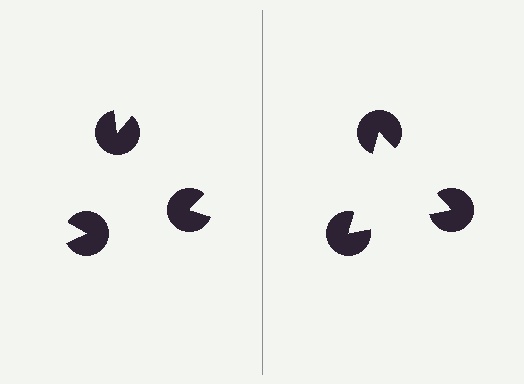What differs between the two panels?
The pac-man discs are positioned identically on both sides; only the wedge orientations differ. On the right they align to a triangle; on the left they are misaligned.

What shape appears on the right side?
An illusory triangle.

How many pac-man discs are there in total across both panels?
6 — 3 on each side.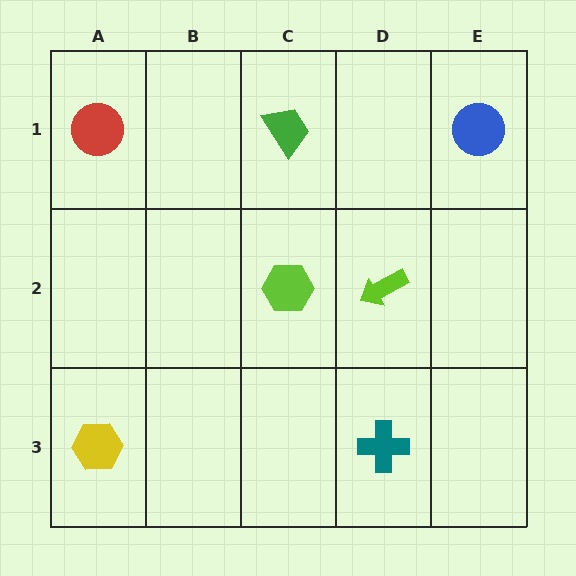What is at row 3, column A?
A yellow hexagon.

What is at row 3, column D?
A teal cross.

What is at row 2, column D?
A lime arrow.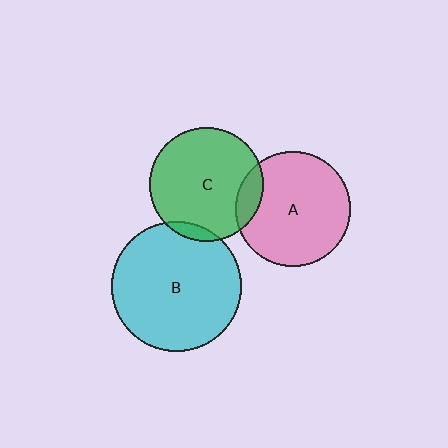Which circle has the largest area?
Circle B (cyan).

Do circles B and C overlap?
Yes.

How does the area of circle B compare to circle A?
Approximately 1.3 times.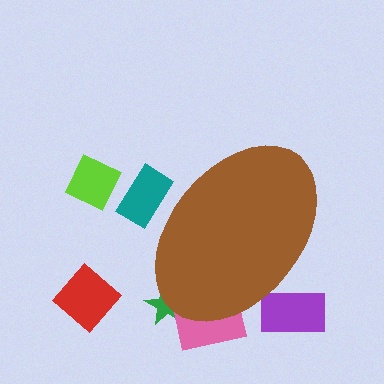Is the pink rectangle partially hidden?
Yes, the pink rectangle is partially hidden behind the brown ellipse.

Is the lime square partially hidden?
No, the lime square is fully visible.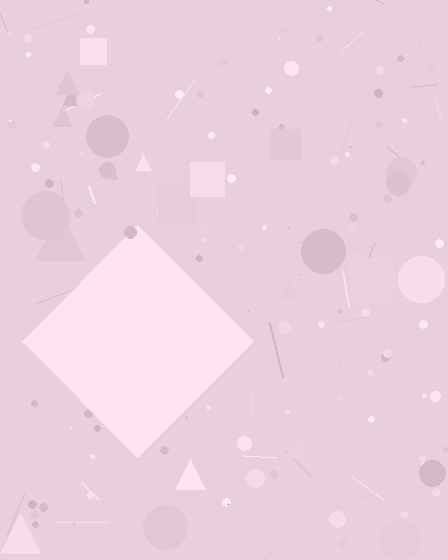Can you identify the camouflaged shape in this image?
The camouflaged shape is a diamond.